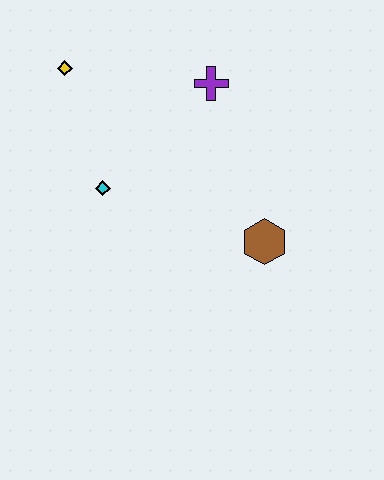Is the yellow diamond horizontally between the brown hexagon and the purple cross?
No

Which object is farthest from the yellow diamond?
The brown hexagon is farthest from the yellow diamond.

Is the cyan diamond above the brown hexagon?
Yes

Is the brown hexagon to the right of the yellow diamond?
Yes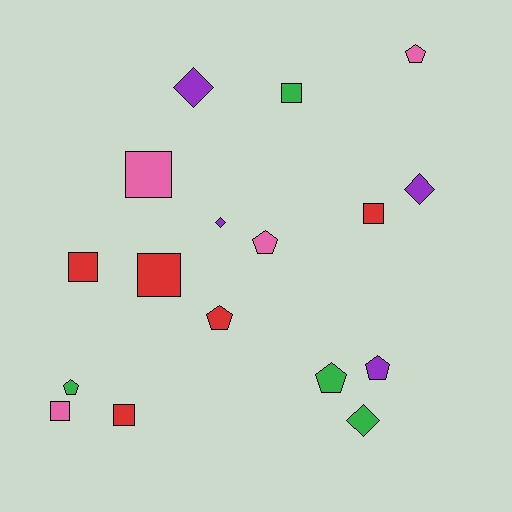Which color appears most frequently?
Red, with 5 objects.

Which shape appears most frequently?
Square, with 7 objects.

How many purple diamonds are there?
There are 3 purple diamonds.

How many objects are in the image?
There are 17 objects.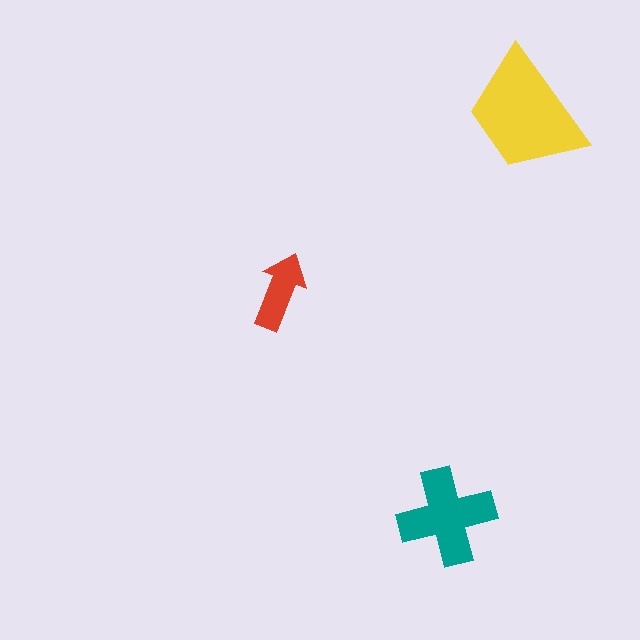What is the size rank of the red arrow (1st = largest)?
3rd.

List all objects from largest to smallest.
The yellow trapezoid, the teal cross, the red arrow.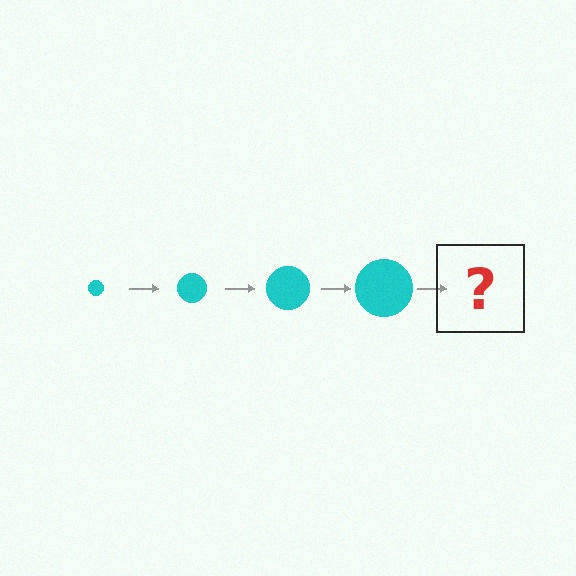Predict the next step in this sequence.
The next step is a cyan circle, larger than the previous one.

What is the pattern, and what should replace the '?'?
The pattern is that the circle gets progressively larger each step. The '?' should be a cyan circle, larger than the previous one.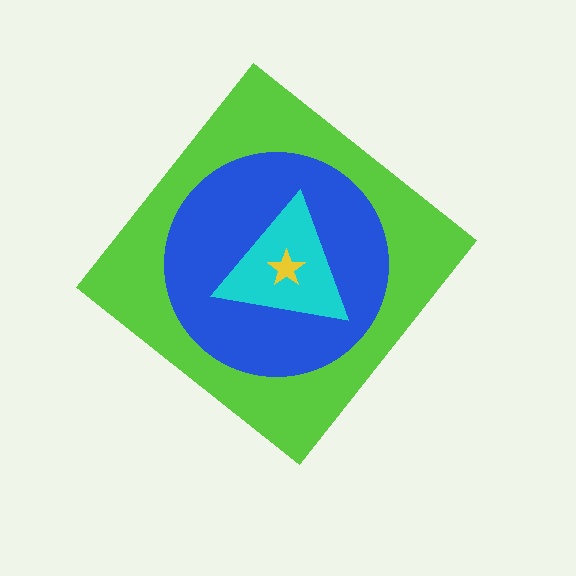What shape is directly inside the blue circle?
The cyan triangle.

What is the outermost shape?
The lime diamond.